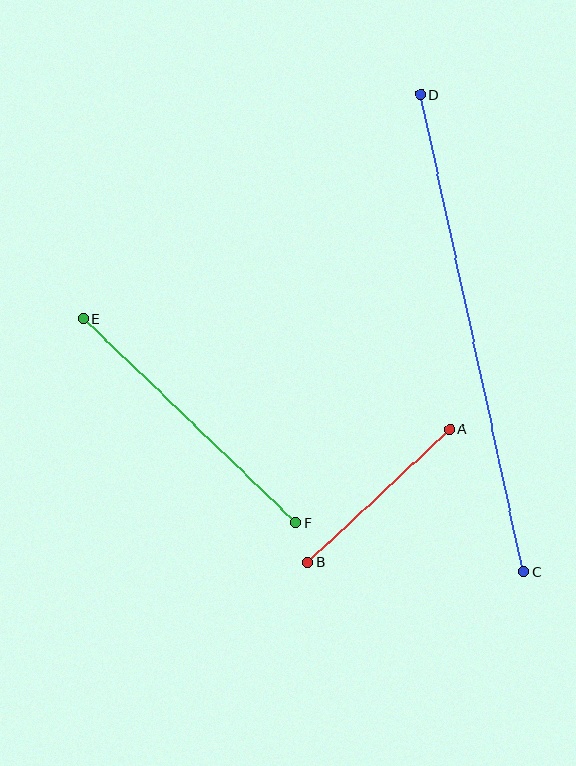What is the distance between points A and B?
The distance is approximately 195 pixels.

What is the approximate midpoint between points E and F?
The midpoint is at approximately (190, 420) pixels.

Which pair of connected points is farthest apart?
Points C and D are farthest apart.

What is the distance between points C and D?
The distance is approximately 488 pixels.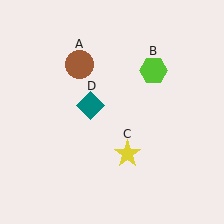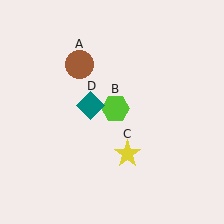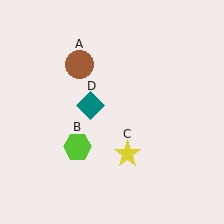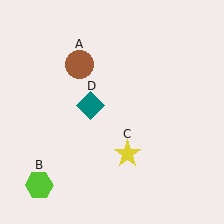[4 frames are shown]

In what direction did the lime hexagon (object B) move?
The lime hexagon (object B) moved down and to the left.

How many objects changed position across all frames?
1 object changed position: lime hexagon (object B).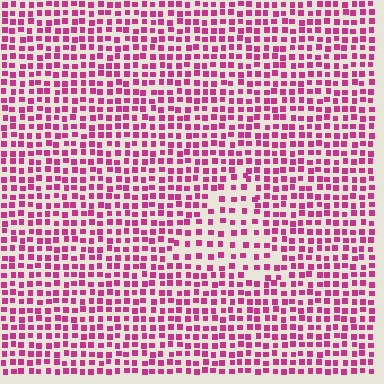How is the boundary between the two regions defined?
The boundary is defined by a change in element density (approximately 1.7x ratio). All elements are the same color, size, and shape.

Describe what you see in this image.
The image contains small magenta elements arranged at two different densities. A triangle-shaped region is visible where the elements are less densely packed than the surrounding area.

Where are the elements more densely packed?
The elements are more densely packed outside the triangle boundary.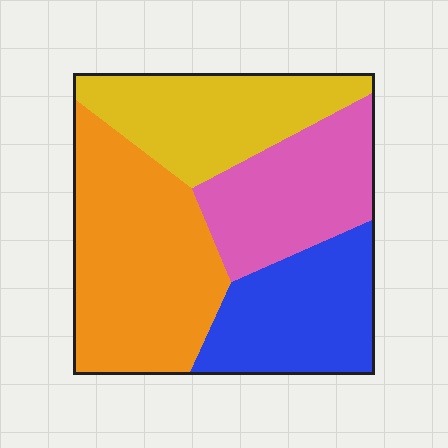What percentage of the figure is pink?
Pink covers about 20% of the figure.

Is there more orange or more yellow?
Orange.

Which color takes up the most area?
Orange, at roughly 35%.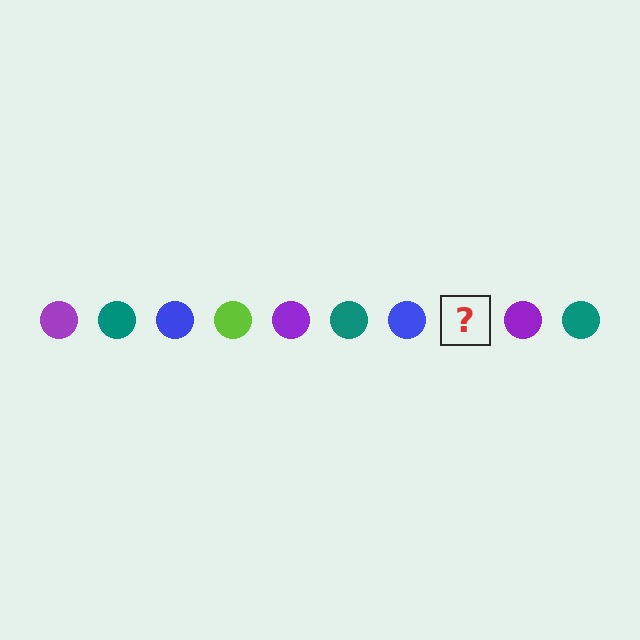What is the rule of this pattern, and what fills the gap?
The rule is that the pattern cycles through purple, teal, blue, lime circles. The gap should be filled with a lime circle.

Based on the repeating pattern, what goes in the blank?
The blank should be a lime circle.